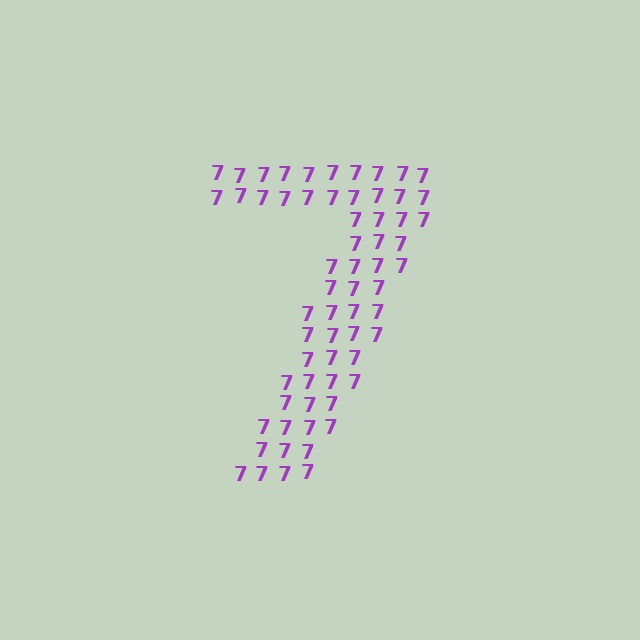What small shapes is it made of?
It is made of small digit 7's.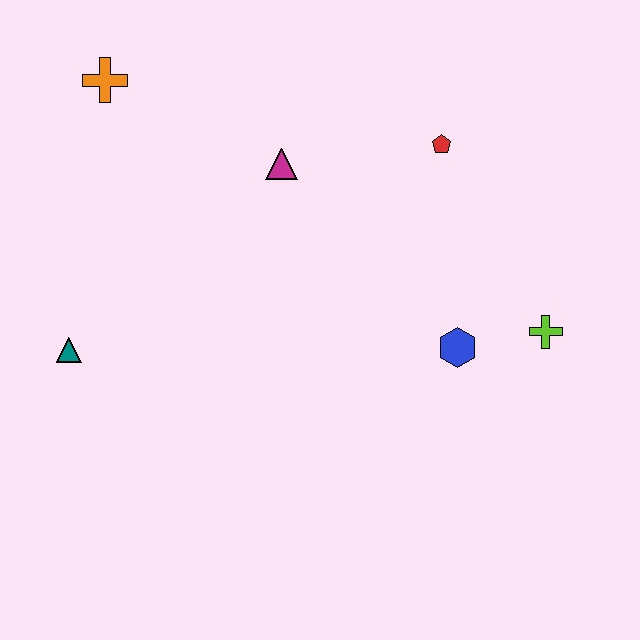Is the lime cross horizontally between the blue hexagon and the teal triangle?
No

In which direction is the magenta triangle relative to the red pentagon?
The magenta triangle is to the left of the red pentagon.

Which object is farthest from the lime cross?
The orange cross is farthest from the lime cross.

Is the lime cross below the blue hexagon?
No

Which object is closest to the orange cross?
The magenta triangle is closest to the orange cross.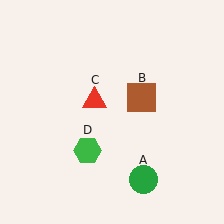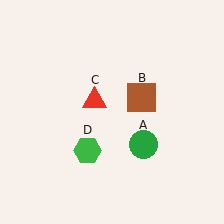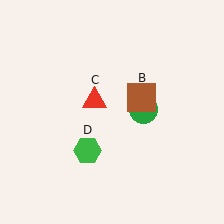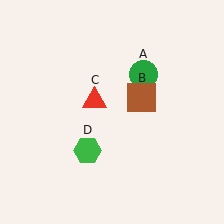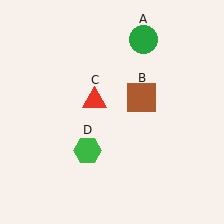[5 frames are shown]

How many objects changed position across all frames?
1 object changed position: green circle (object A).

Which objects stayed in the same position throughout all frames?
Brown square (object B) and red triangle (object C) and green hexagon (object D) remained stationary.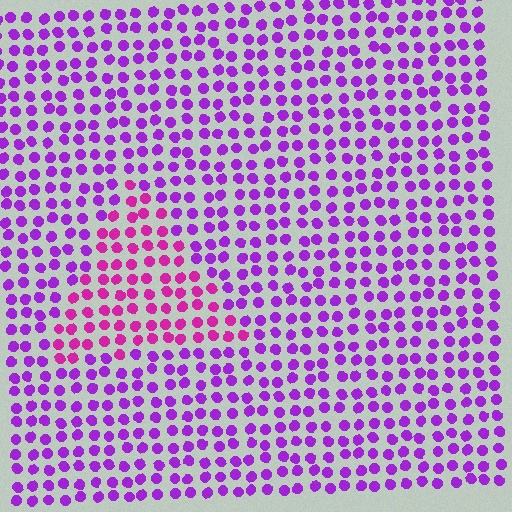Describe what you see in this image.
The image is filled with small purple elements in a uniform arrangement. A triangle-shaped region is visible where the elements are tinted to a slightly different hue, forming a subtle color boundary.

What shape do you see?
I see a triangle.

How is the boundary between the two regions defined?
The boundary is defined purely by a slight shift in hue (about 34 degrees). Spacing, size, and orientation are identical on both sides.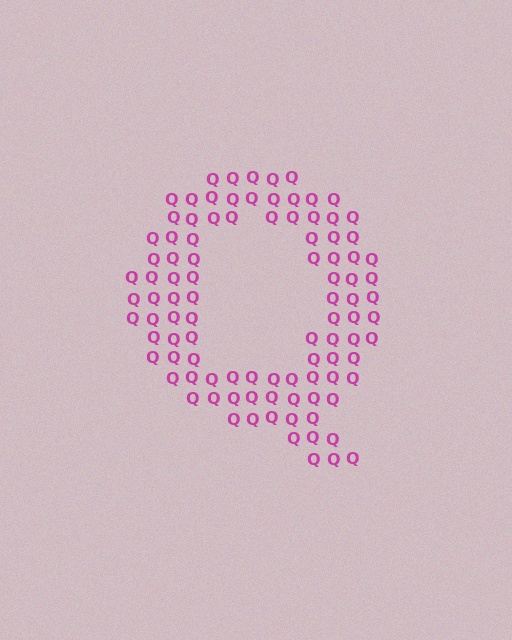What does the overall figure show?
The overall figure shows the letter Q.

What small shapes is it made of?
It is made of small letter Q's.